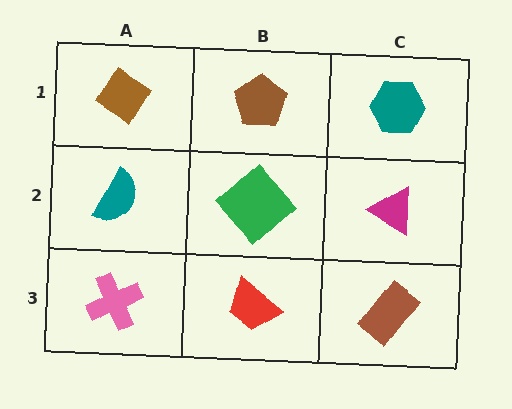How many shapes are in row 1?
3 shapes.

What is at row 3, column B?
A red trapezoid.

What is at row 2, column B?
A green diamond.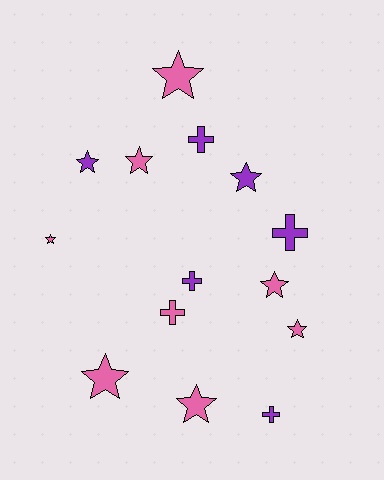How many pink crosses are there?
There is 1 pink cross.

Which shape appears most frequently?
Star, with 9 objects.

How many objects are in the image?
There are 14 objects.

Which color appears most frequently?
Pink, with 8 objects.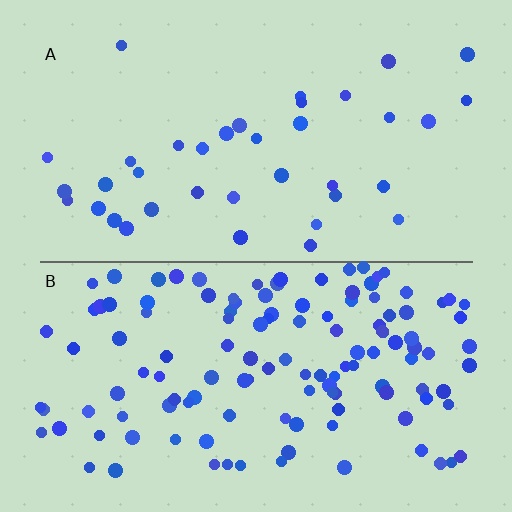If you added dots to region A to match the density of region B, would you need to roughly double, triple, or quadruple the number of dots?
Approximately triple.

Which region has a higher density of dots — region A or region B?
B (the bottom).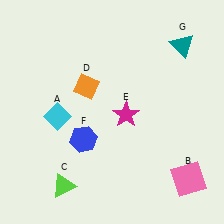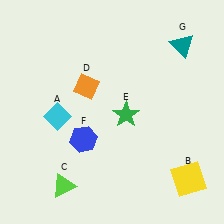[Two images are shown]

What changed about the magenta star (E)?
In Image 1, E is magenta. In Image 2, it changed to green.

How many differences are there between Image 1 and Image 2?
There are 2 differences between the two images.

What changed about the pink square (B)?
In Image 1, B is pink. In Image 2, it changed to yellow.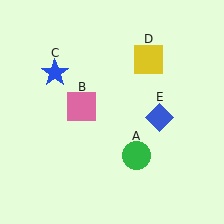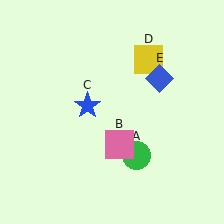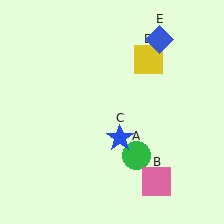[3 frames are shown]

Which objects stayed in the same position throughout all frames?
Green circle (object A) and yellow square (object D) remained stationary.